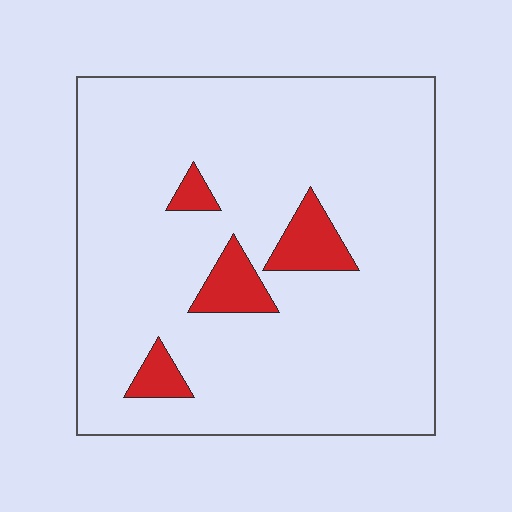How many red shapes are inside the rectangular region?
4.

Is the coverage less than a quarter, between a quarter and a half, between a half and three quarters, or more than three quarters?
Less than a quarter.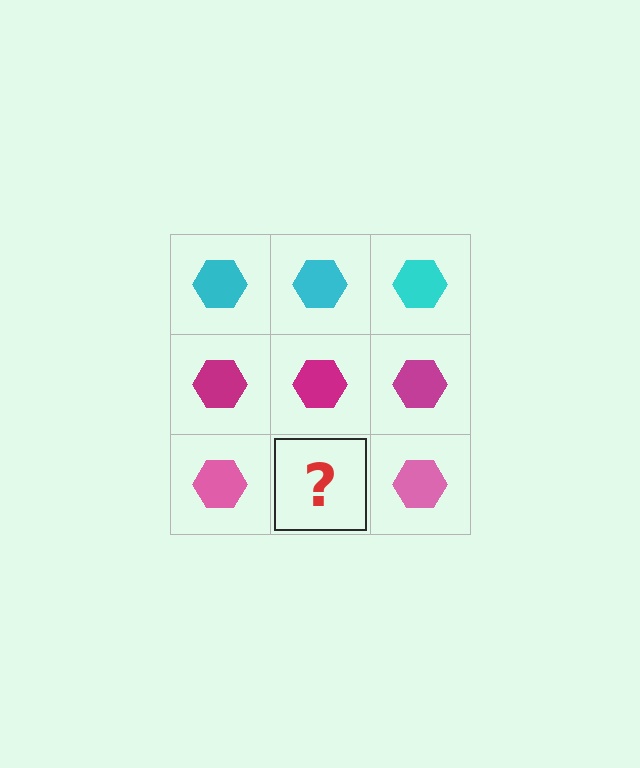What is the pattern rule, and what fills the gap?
The rule is that each row has a consistent color. The gap should be filled with a pink hexagon.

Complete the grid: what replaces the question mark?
The question mark should be replaced with a pink hexagon.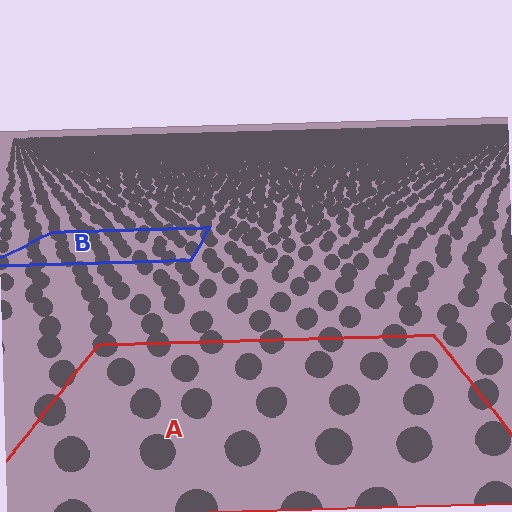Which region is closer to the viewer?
Region A is closer. The texture elements there are larger and more spread out.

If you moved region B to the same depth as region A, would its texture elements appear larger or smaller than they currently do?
They would appear larger. At a closer depth, the same texture elements are projected at a bigger on-screen size.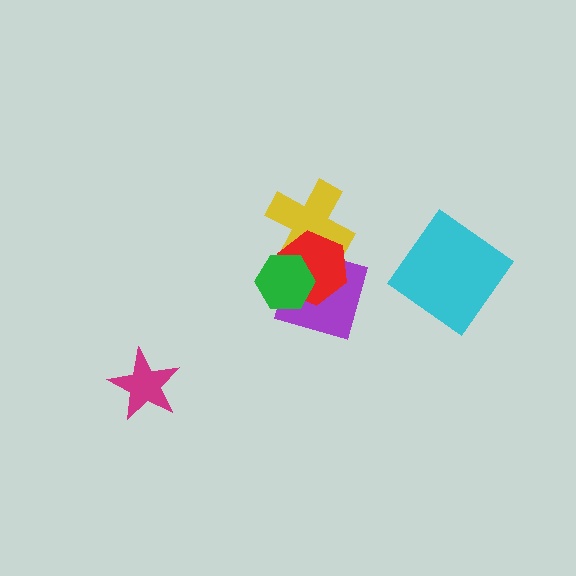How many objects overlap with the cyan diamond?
0 objects overlap with the cyan diamond.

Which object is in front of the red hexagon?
The green hexagon is in front of the red hexagon.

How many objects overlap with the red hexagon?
3 objects overlap with the red hexagon.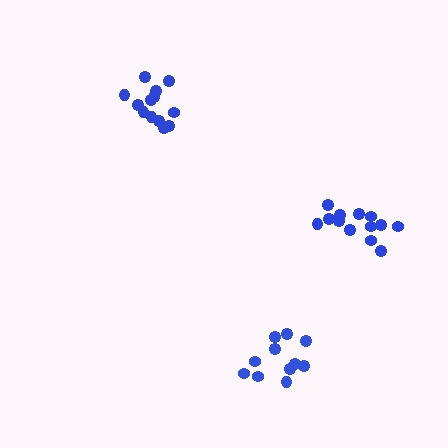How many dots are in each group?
Group 1: 13 dots, Group 2: 11 dots, Group 3: 13 dots (37 total).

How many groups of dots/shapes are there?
There are 3 groups.